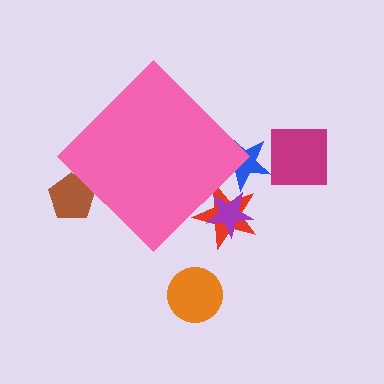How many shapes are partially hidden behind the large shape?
4 shapes are partially hidden.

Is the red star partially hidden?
Yes, the red star is partially hidden behind the pink diamond.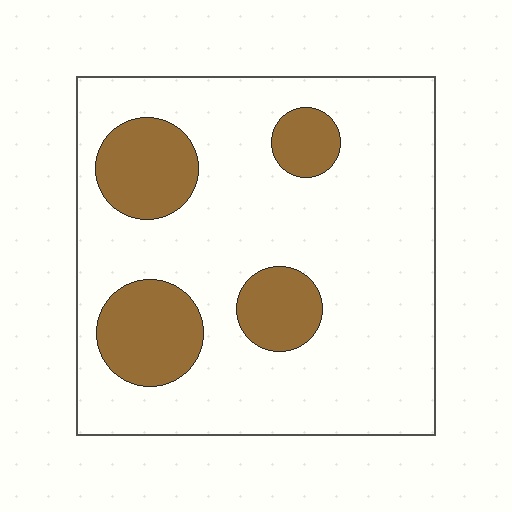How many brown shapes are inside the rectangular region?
4.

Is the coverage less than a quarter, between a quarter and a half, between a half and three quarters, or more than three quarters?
Less than a quarter.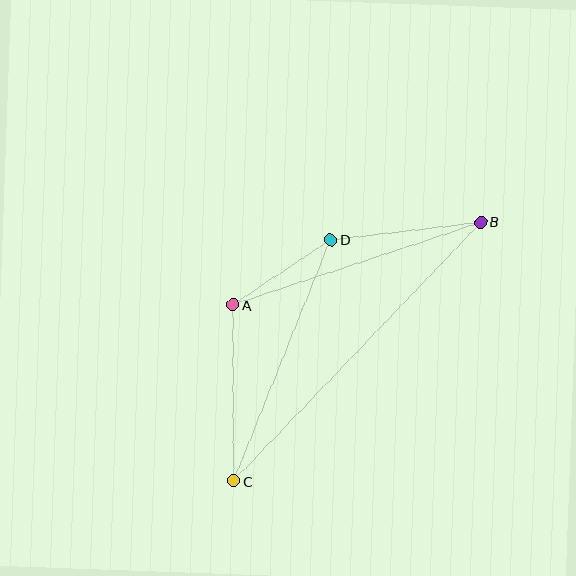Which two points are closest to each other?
Points A and D are closest to each other.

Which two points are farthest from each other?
Points B and C are farthest from each other.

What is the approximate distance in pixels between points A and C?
The distance between A and C is approximately 176 pixels.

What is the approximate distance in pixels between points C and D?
The distance between C and D is approximately 260 pixels.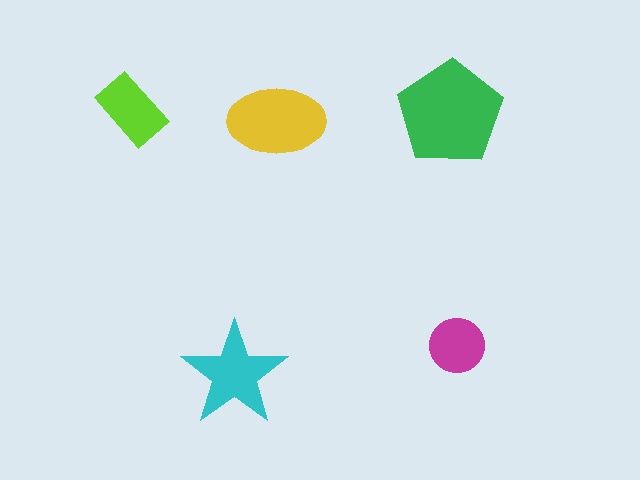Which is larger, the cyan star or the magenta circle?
The cyan star.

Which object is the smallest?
The magenta circle.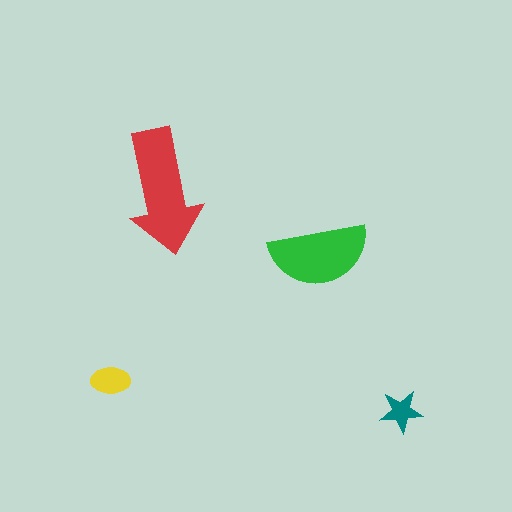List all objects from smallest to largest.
The teal star, the yellow ellipse, the green semicircle, the red arrow.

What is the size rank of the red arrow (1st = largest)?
1st.